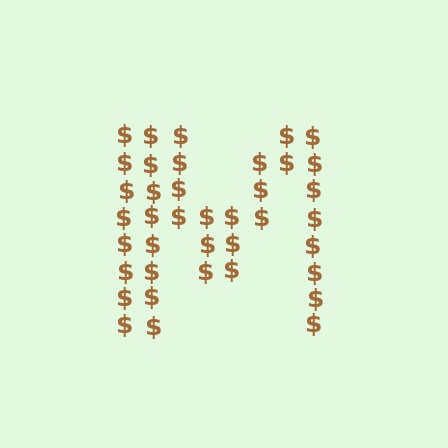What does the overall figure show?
The overall figure shows the letter M.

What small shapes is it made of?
It is made of small dollar signs.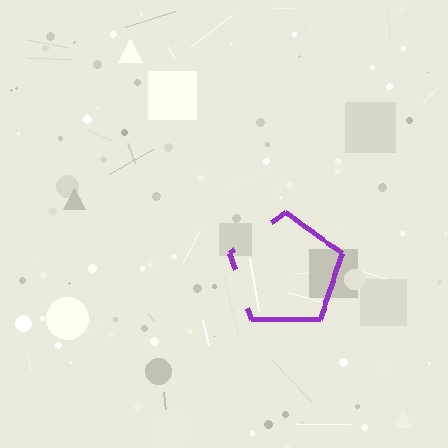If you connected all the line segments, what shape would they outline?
They would outline a pentagon.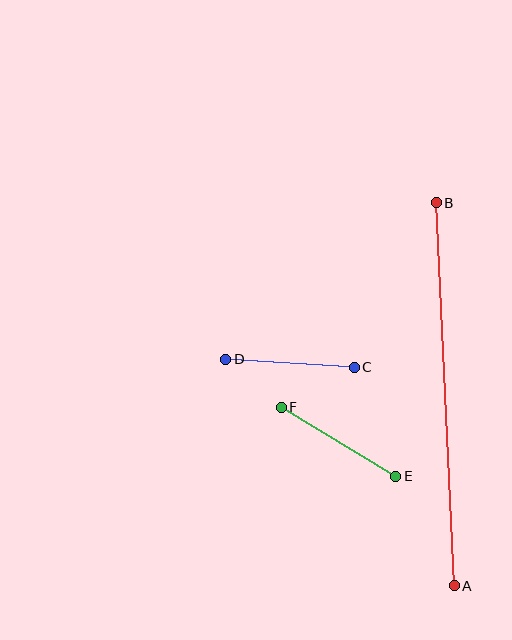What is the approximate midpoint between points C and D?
The midpoint is at approximately (290, 363) pixels.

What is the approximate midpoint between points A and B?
The midpoint is at approximately (445, 394) pixels.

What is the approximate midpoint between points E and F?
The midpoint is at approximately (338, 442) pixels.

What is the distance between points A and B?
The distance is approximately 383 pixels.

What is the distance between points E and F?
The distance is approximately 134 pixels.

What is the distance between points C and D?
The distance is approximately 129 pixels.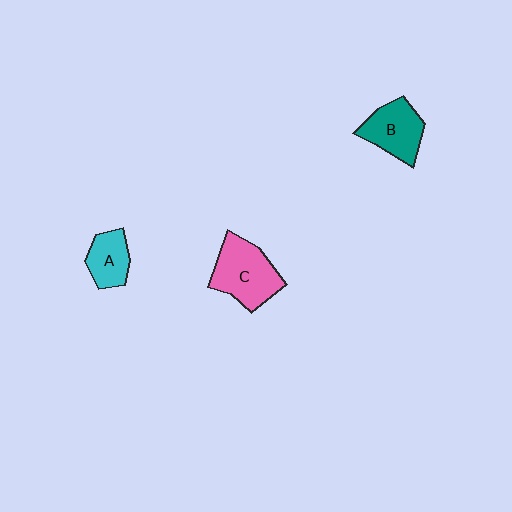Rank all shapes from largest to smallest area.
From largest to smallest: C (pink), B (teal), A (cyan).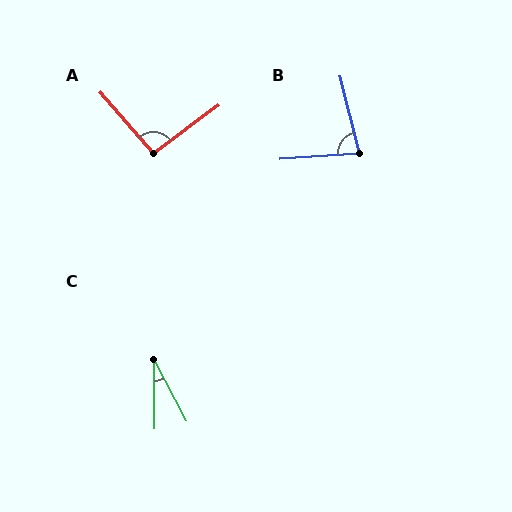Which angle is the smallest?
C, at approximately 28 degrees.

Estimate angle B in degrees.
Approximately 79 degrees.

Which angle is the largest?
A, at approximately 95 degrees.